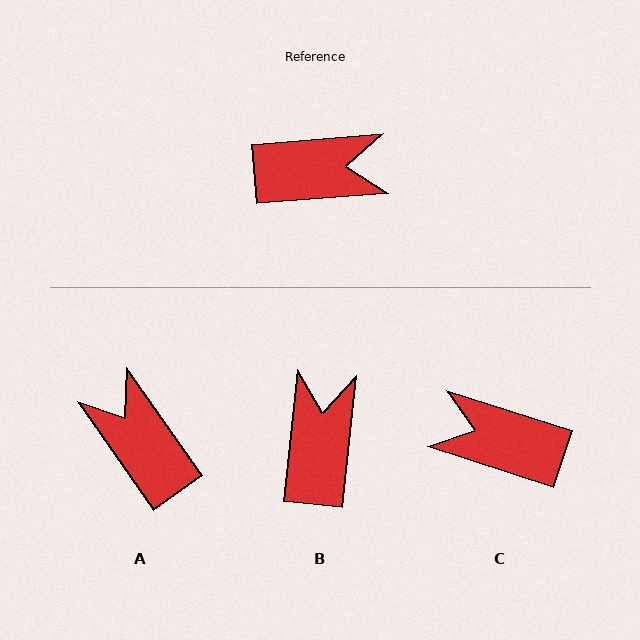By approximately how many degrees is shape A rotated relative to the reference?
Approximately 121 degrees counter-clockwise.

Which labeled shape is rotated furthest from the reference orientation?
C, about 158 degrees away.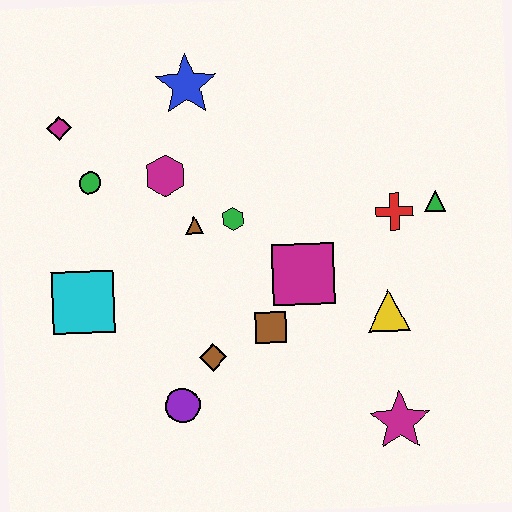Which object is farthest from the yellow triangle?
The magenta diamond is farthest from the yellow triangle.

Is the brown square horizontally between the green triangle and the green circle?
Yes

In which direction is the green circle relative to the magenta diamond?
The green circle is below the magenta diamond.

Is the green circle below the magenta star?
No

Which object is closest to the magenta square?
The brown square is closest to the magenta square.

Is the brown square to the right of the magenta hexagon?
Yes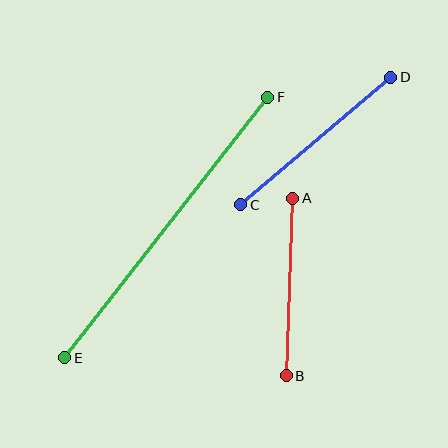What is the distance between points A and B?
The distance is approximately 178 pixels.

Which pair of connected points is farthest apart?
Points E and F are farthest apart.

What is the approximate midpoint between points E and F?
The midpoint is at approximately (166, 227) pixels.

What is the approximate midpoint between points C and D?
The midpoint is at approximately (316, 141) pixels.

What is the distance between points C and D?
The distance is approximately 197 pixels.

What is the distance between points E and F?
The distance is approximately 330 pixels.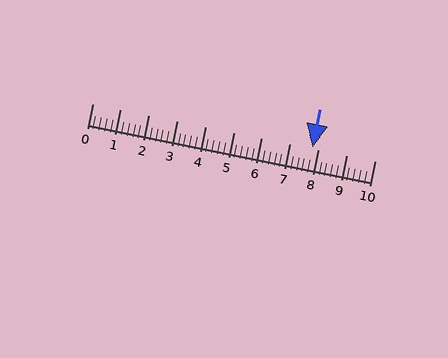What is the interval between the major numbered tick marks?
The major tick marks are spaced 1 units apart.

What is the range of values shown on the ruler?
The ruler shows values from 0 to 10.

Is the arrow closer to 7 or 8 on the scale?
The arrow is closer to 8.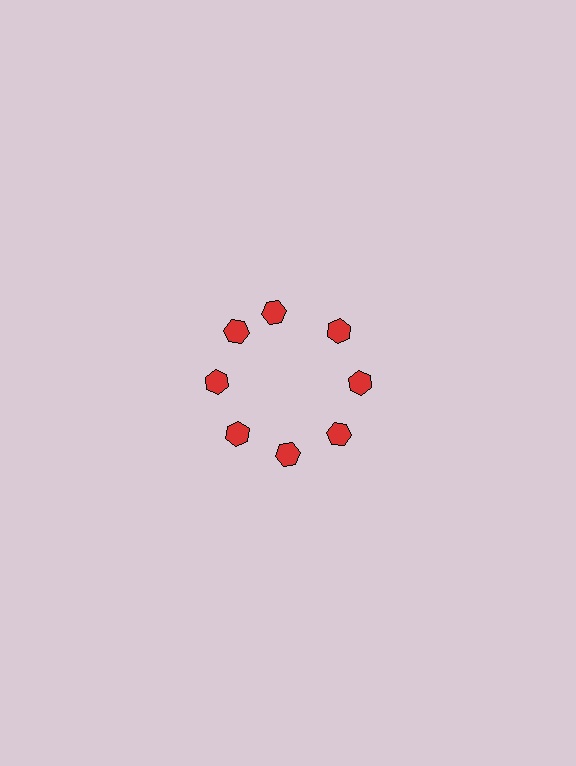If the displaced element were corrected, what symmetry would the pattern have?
It would have 8-fold rotational symmetry — the pattern would map onto itself every 45 degrees.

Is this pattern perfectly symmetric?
No. The 8 red hexagons are arranged in a ring, but one element near the 12 o'clock position is rotated out of alignment along the ring, breaking the 8-fold rotational symmetry.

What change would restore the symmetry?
The symmetry would be restored by rotating it back into even spacing with its neighbors so that all 8 hexagons sit at equal angles and equal distance from the center.